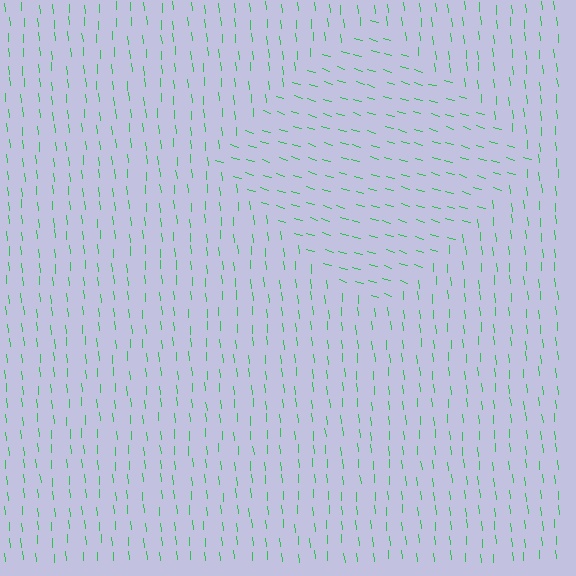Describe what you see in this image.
The image is filled with small green line segments. A diamond region in the image has lines oriented differently from the surrounding lines, creating a visible texture boundary.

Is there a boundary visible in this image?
Yes, there is a texture boundary formed by a change in line orientation.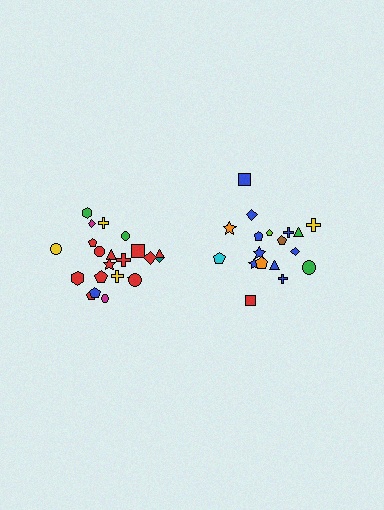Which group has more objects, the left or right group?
The left group.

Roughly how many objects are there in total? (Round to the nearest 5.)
Roughly 40 objects in total.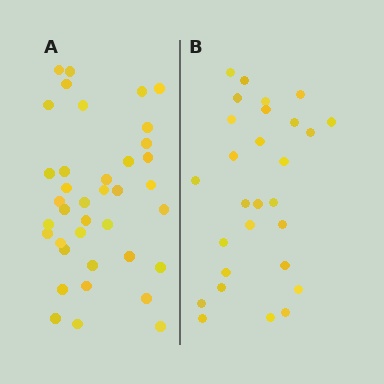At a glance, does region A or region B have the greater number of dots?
Region A (the left region) has more dots.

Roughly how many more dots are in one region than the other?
Region A has roughly 10 or so more dots than region B.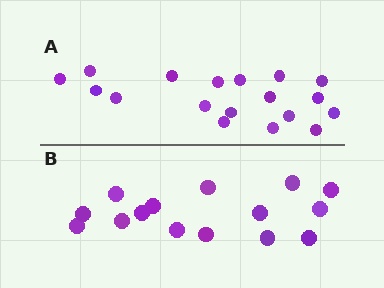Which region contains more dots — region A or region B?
Region A (the top region) has more dots.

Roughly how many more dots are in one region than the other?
Region A has just a few more — roughly 2 or 3 more dots than region B.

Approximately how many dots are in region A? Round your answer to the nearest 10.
About 20 dots. (The exact count is 18, which rounds to 20.)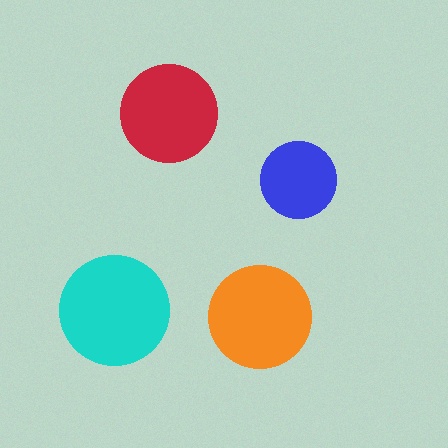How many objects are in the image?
There are 4 objects in the image.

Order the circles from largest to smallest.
the cyan one, the orange one, the red one, the blue one.